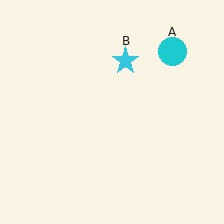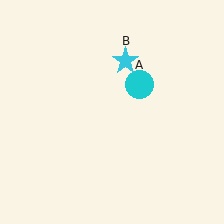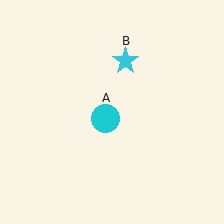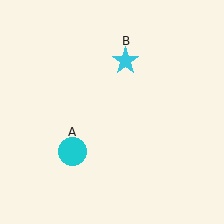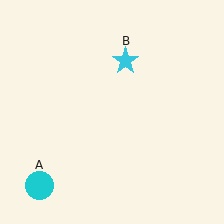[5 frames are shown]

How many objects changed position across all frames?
1 object changed position: cyan circle (object A).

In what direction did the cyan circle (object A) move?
The cyan circle (object A) moved down and to the left.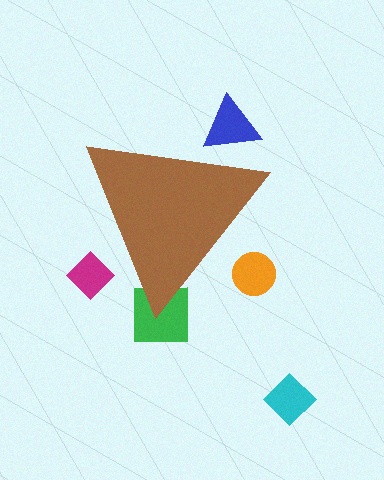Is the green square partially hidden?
Yes, the green square is partially hidden behind the brown triangle.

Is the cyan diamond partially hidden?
No, the cyan diamond is fully visible.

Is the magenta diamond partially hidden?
Yes, the magenta diamond is partially hidden behind the brown triangle.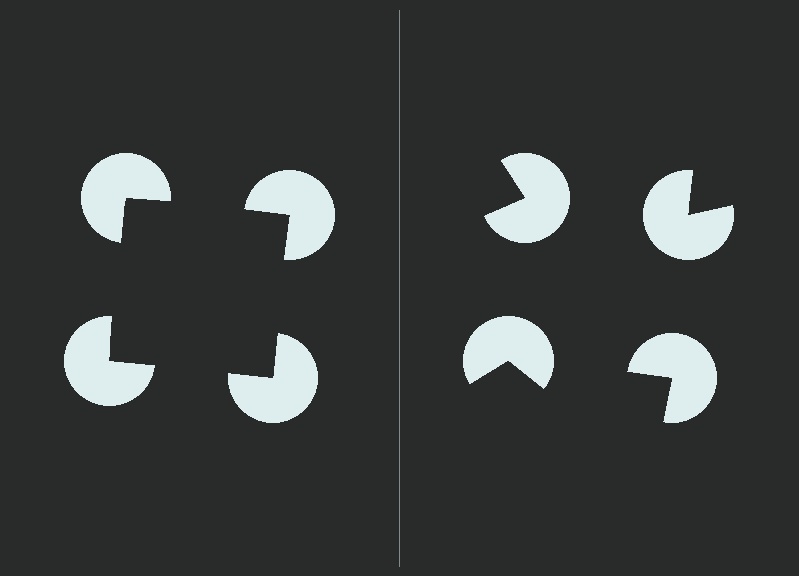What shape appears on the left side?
An illusory square.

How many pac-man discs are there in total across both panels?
8 — 4 on each side.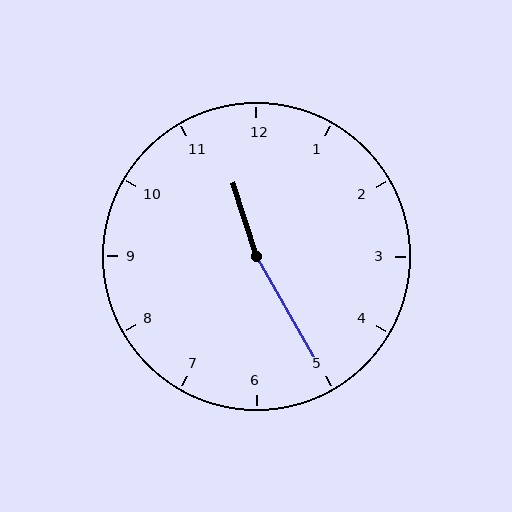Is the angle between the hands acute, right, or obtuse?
It is obtuse.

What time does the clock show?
11:25.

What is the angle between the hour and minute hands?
Approximately 168 degrees.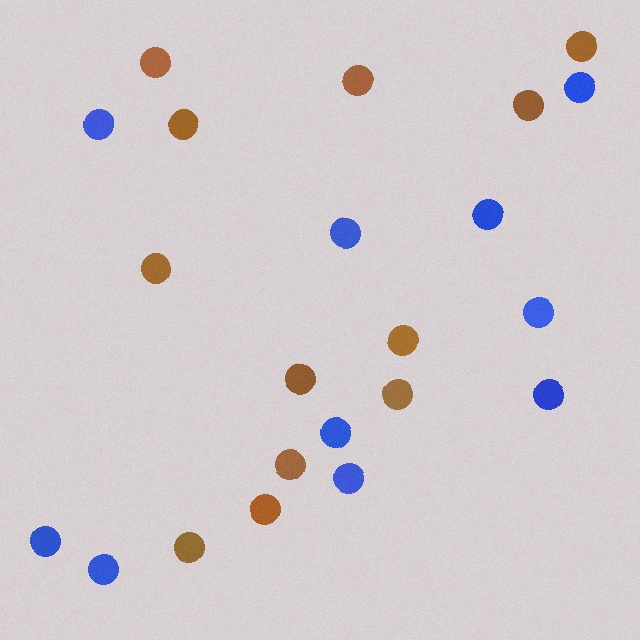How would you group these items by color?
There are 2 groups: one group of brown circles (12) and one group of blue circles (10).